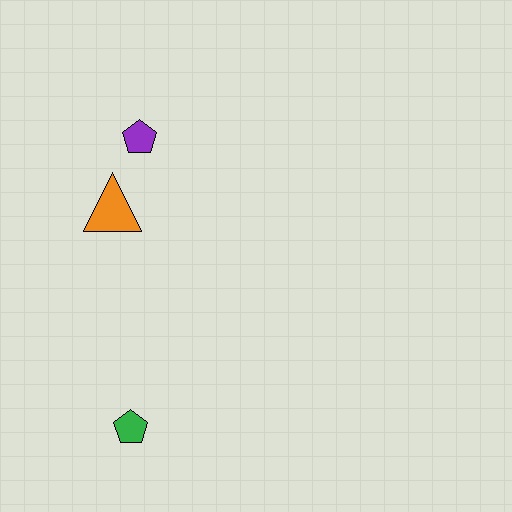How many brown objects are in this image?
There are no brown objects.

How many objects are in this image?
There are 3 objects.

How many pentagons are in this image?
There are 2 pentagons.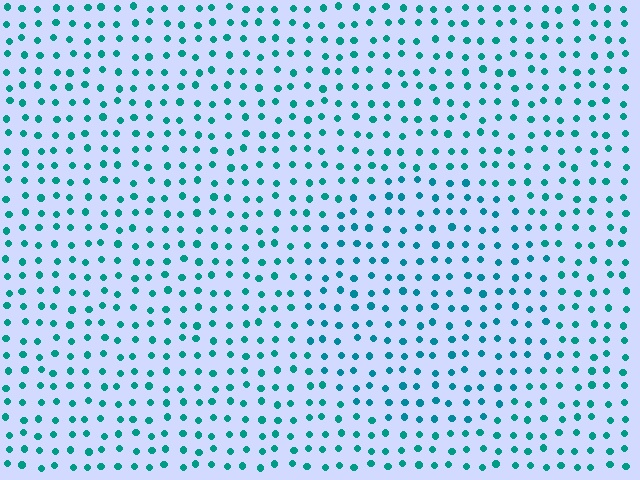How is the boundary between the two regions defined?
The boundary is defined purely by a slight shift in hue (about 16 degrees). Spacing, size, and orientation are identical on both sides.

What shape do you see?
I see a circle.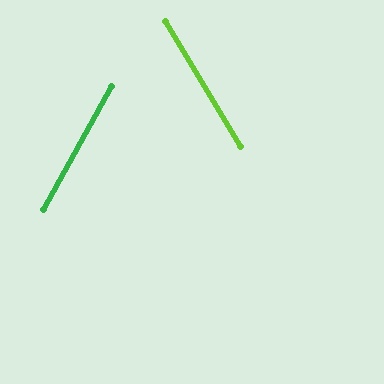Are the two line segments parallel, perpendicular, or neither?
Neither parallel nor perpendicular — they differ by about 60°.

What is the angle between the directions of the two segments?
Approximately 60 degrees.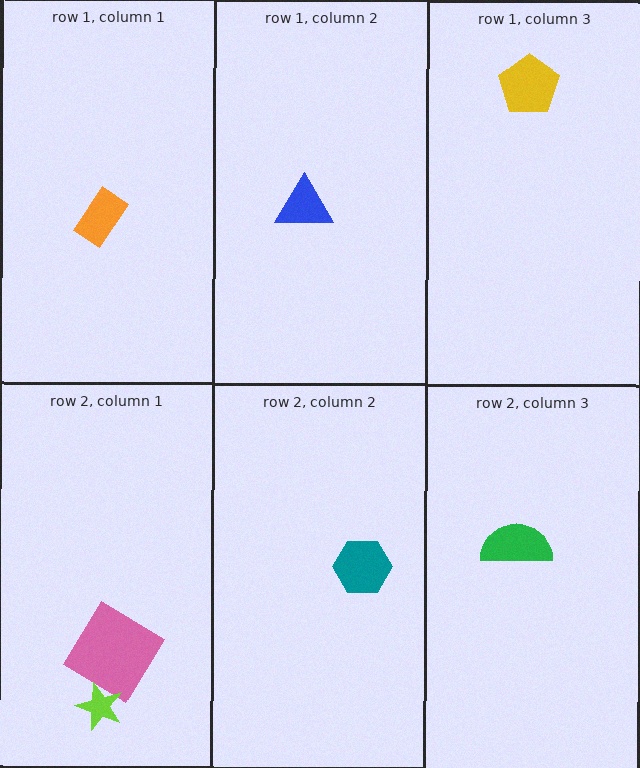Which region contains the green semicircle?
The row 2, column 3 region.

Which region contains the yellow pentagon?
The row 1, column 3 region.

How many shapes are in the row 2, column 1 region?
2.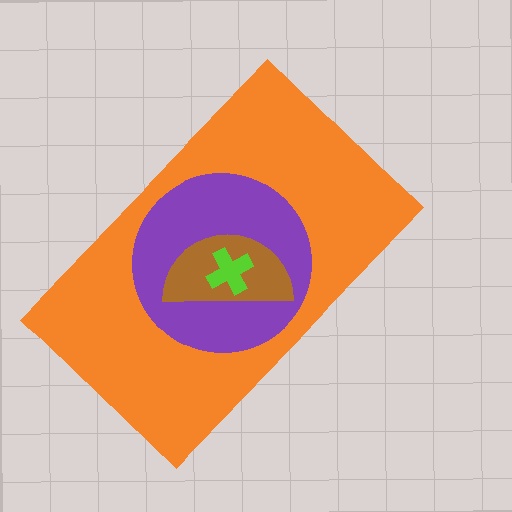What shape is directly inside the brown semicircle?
The lime cross.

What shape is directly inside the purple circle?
The brown semicircle.